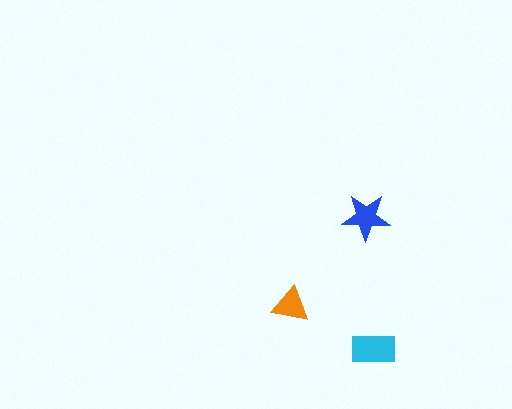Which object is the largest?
The cyan rectangle.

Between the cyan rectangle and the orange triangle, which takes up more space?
The cyan rectangle.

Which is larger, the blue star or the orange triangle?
The blue star.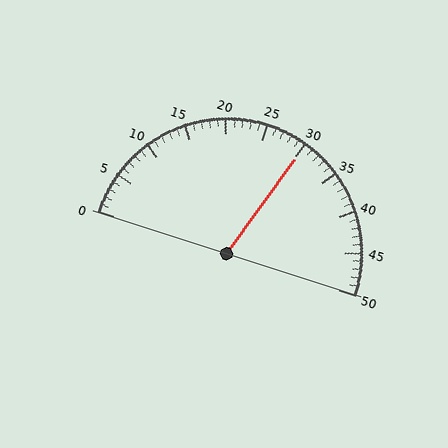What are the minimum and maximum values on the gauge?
The gauge ranges from 0 to 50.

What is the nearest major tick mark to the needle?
The nearest major tick mark is 30.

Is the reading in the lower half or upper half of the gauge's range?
The reading is in the upper half of the range (0 to 50).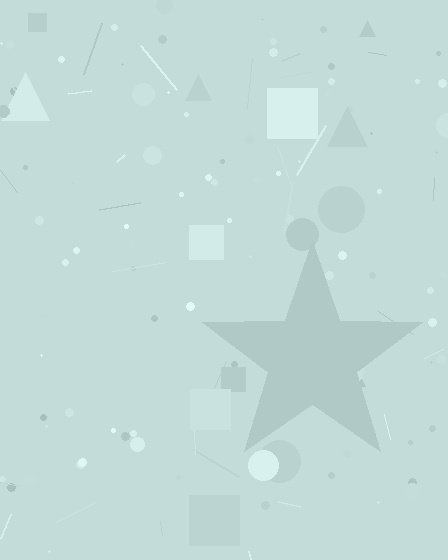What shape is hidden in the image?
A star is hidden in the image.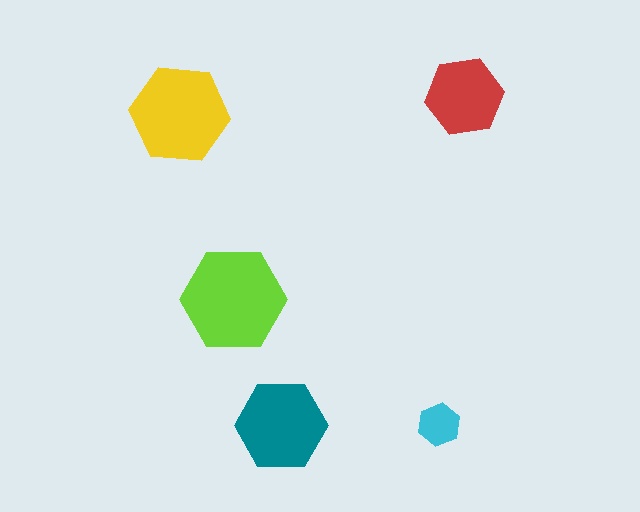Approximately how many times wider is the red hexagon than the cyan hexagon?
About 2 times wider.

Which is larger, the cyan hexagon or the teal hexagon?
The teal one.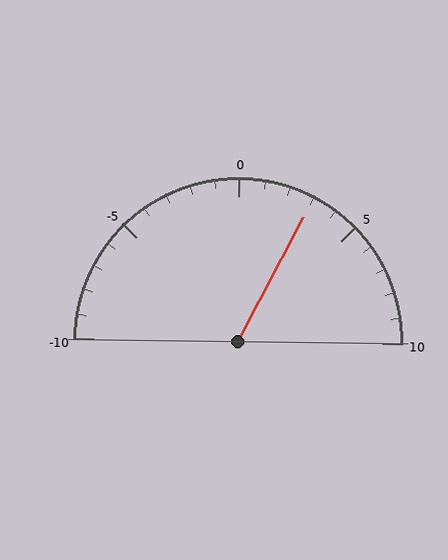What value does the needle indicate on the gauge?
The needle indicates approximately 3.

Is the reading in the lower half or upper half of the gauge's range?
The reading is in the upper half of the range (-10 to 10).